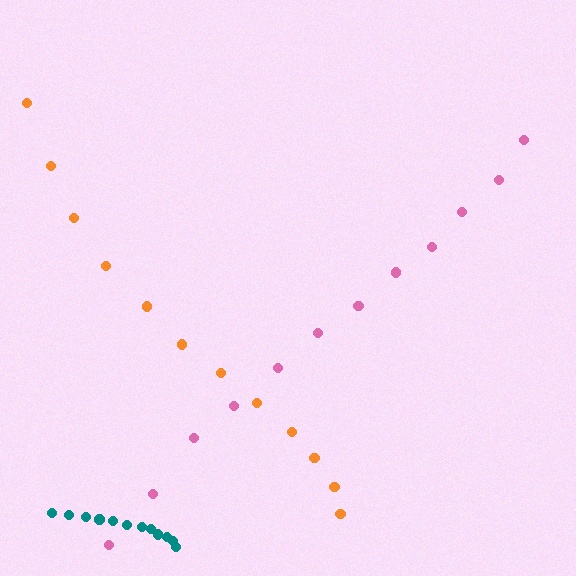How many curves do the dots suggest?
There are 3 distinct paths.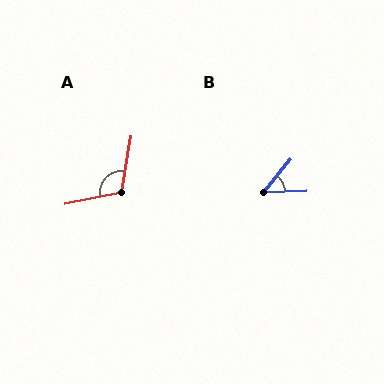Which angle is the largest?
A, at approximately 111 degrees.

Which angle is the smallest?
B, at approximately 49 degrees.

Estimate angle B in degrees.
Approximately 49 degrees.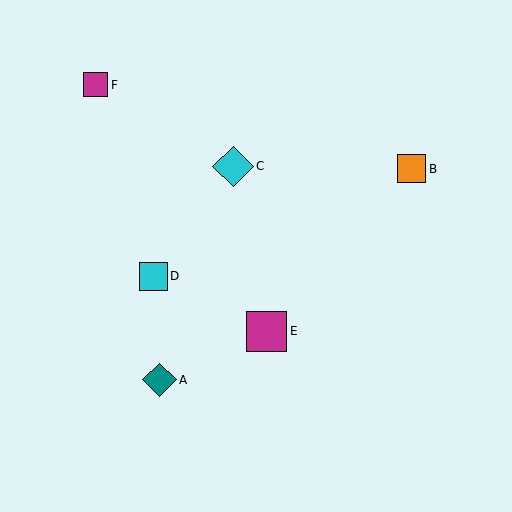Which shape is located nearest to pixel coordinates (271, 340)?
The magenta square (labeled E) at (267, 331) is nearest to that location.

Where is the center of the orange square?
The center of the orange square is at (412, 169).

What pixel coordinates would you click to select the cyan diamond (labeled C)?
Click at (233, 166) to select the cyan diamond C.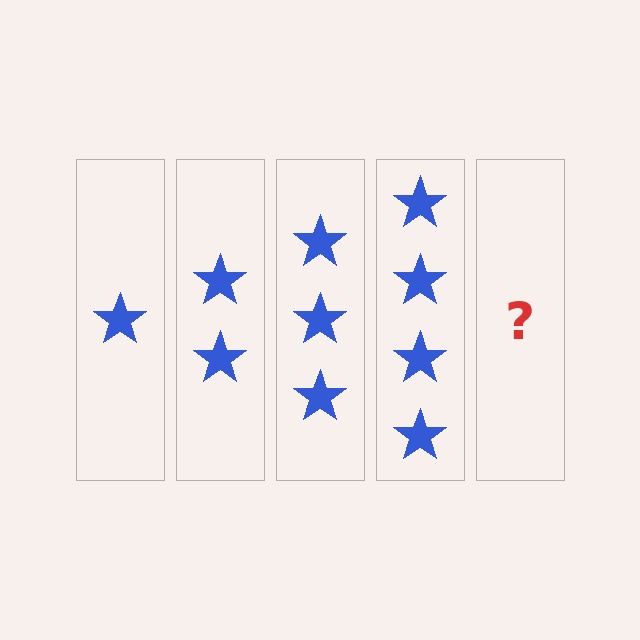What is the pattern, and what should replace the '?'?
The pattern is that each step adds one more star. The '?' should be 5 stars.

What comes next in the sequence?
The next element should be 5 stars.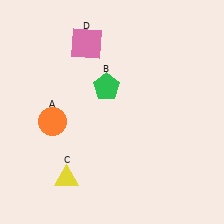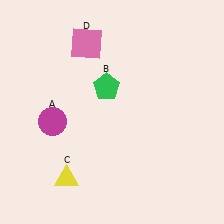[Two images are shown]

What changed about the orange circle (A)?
In Image 1, A is orange. In Image 2, it changed to magenta.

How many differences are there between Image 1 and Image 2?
There is 1 difference between the two images.